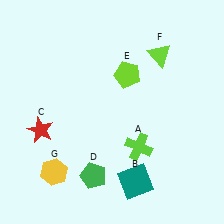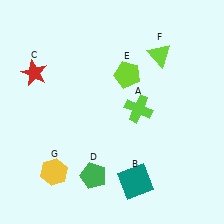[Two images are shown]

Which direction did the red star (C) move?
The red star (C) moved up.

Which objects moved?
The objects that moved are: the lime cross (A), the red star (C).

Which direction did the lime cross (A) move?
The lime cross (A) moved up.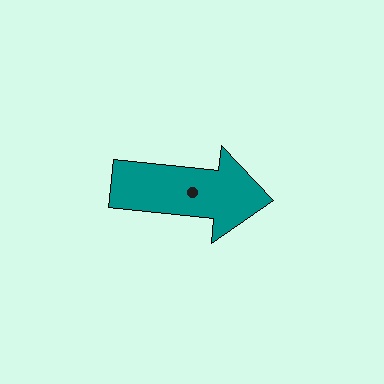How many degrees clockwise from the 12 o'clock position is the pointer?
Approximately 96 degrees.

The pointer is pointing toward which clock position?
Roughly 3 o'clock.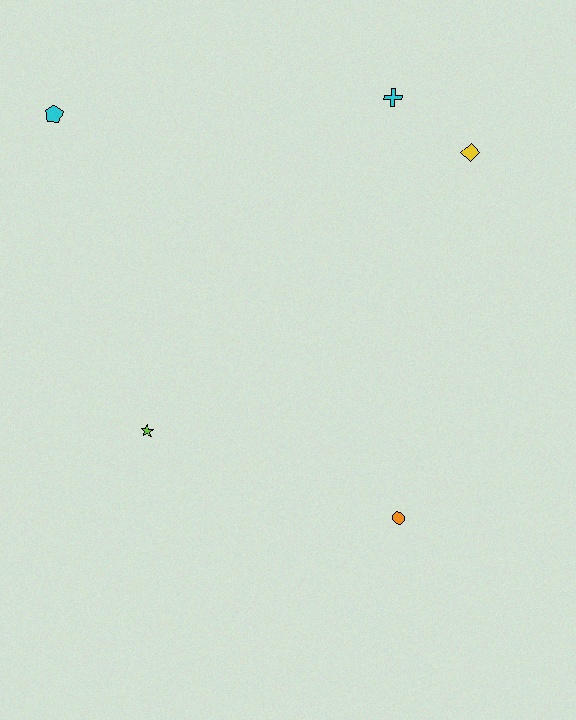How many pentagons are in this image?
There is 1 pentagon.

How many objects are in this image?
There are 5 objects.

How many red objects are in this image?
There are no red objects.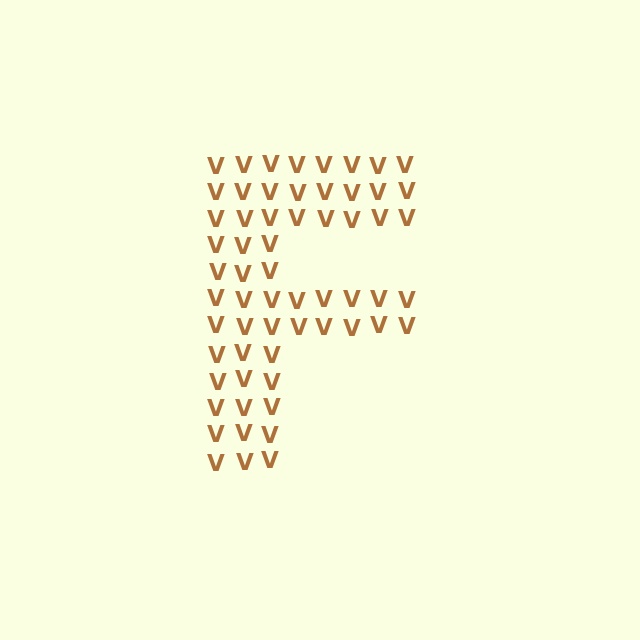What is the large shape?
The large shape is the letter F.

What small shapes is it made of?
It is made of small letter V's.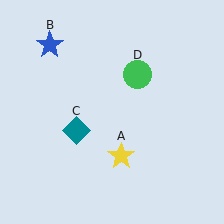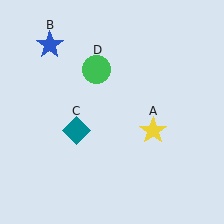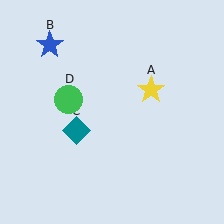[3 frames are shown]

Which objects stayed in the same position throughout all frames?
Blue star (object B) and teal diamond (object C) remained stationary.